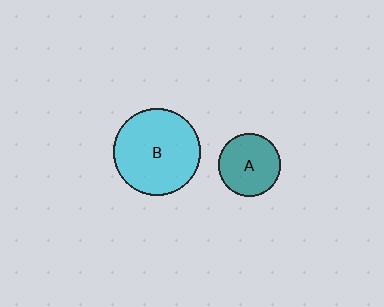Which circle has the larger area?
Circle B (cyan).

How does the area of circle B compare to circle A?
Approximately 2.0 times.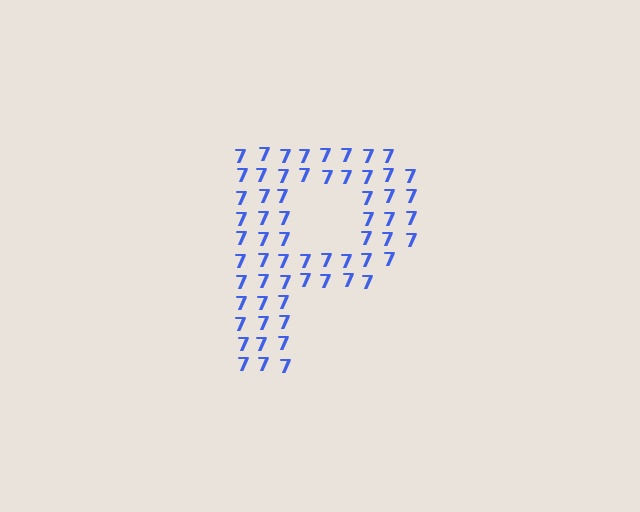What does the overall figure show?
The overall figure shows the letter P.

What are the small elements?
The small elements are digit 7's.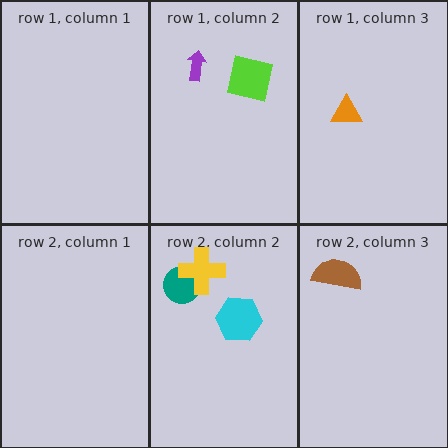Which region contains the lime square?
The row 1, column 2 region.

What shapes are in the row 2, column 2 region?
The teal circle, the yellow cross, the cyan hexagon.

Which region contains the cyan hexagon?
The row 2, column 2 region.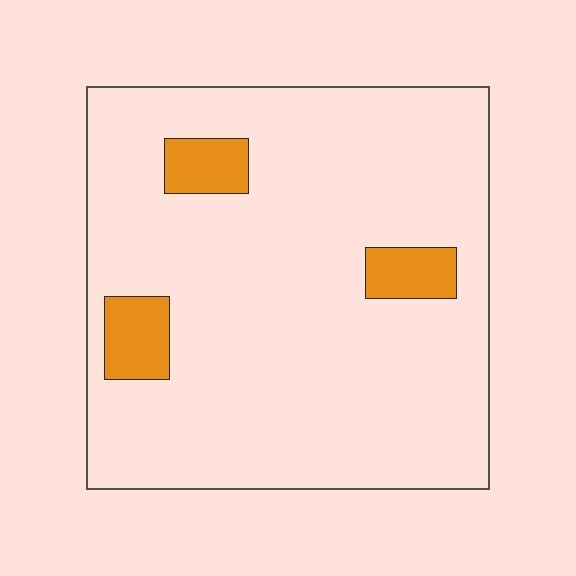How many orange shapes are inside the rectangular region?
3.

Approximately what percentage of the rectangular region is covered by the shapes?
Approximately 10%.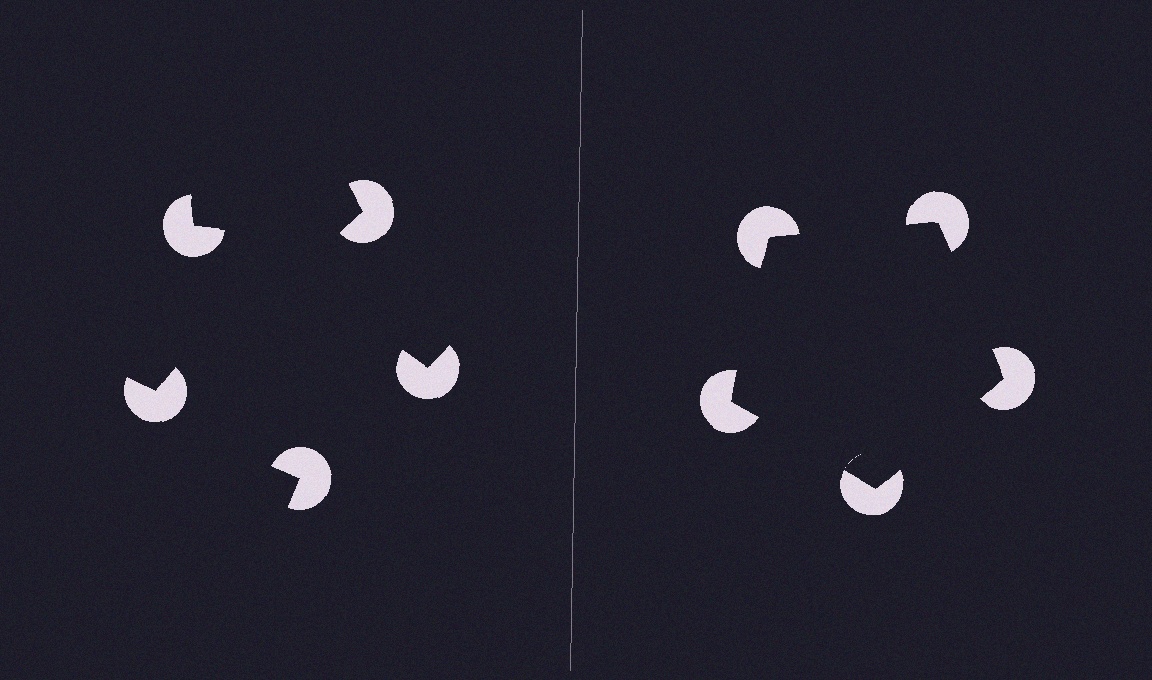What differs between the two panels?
The pac-man discs are positioned identically on both sides; only the wedge orientations differ. On the right they align to a pentagon; on the left they are misaligned.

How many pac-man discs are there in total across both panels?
10 — 5 on each side.